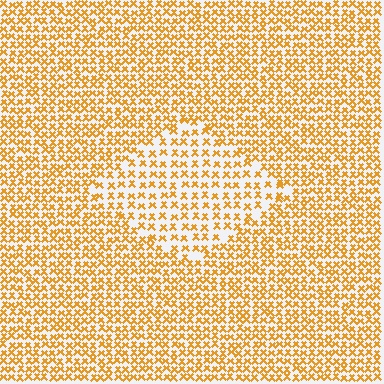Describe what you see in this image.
The image contains small orange elements arranged at two different densities. A diamond-shaped region is visible where the elements are less densely packed than the surrounding area.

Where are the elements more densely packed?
The elements are more densely packed outside the diamond boundary.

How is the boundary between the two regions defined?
The boundary is defined by a change in element density (approximately 1.7x ratio). All elements are the same color, size, and shape.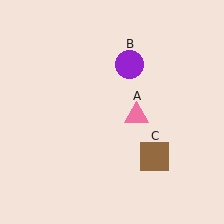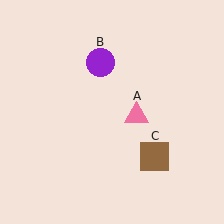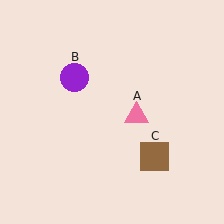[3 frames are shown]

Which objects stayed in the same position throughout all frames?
Pink triangle (object A) and brown square (object C) remained stationary.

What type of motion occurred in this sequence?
The purple circle (object B) rotated counterclockwise around the center of the scene.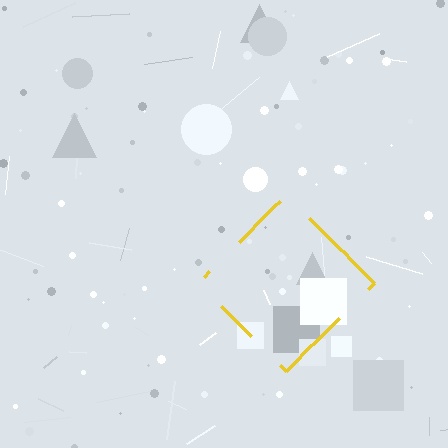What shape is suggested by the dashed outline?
The dashed outline suggests a diamond.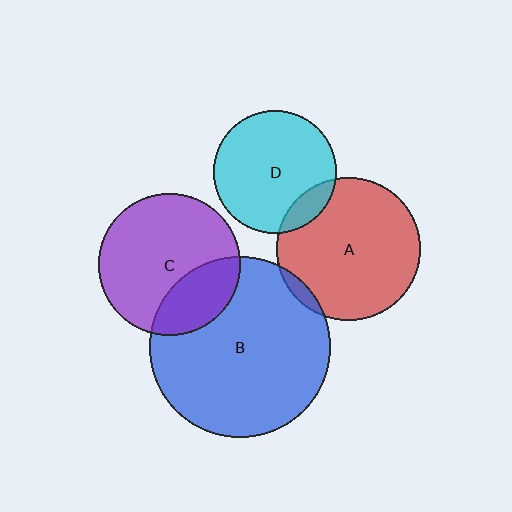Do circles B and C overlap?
Yes.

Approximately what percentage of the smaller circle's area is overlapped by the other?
Approximately 25%.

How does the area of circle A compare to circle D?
Approximately 1.3 times.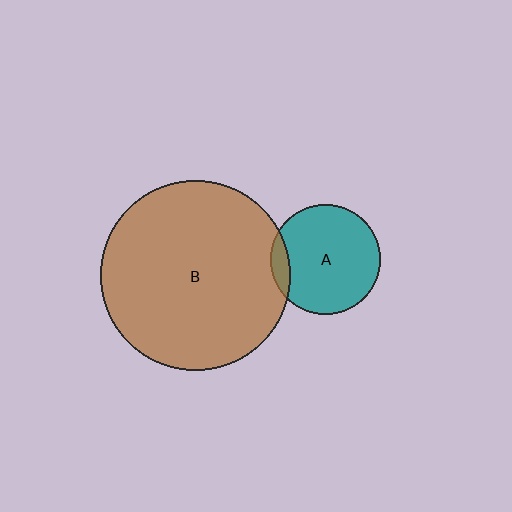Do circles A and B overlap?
Yes.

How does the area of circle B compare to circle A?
Approximately 3.0 times.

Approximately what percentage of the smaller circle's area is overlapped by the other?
Approximately 10%.